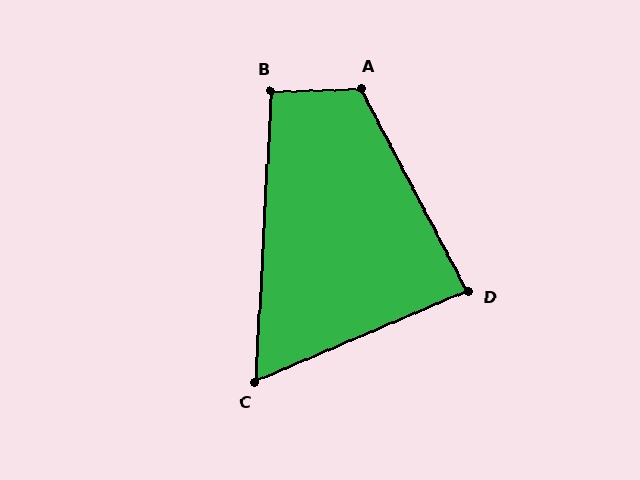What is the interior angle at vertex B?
Approximately 95 degrees (approximately right).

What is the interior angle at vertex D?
Approximately 85 degrees (approximately right).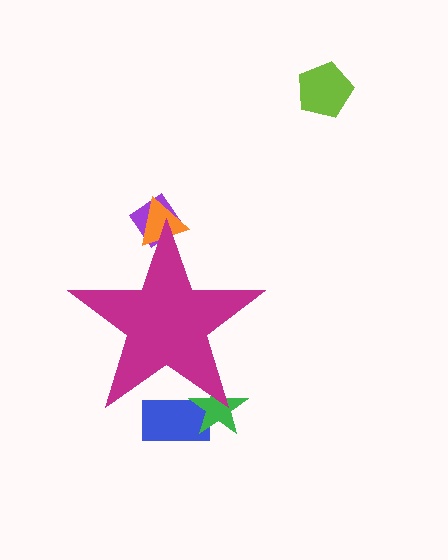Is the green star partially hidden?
Yes, the green star is partially hidden behind the magenta star.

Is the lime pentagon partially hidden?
No, the lime pentagon is fully visible.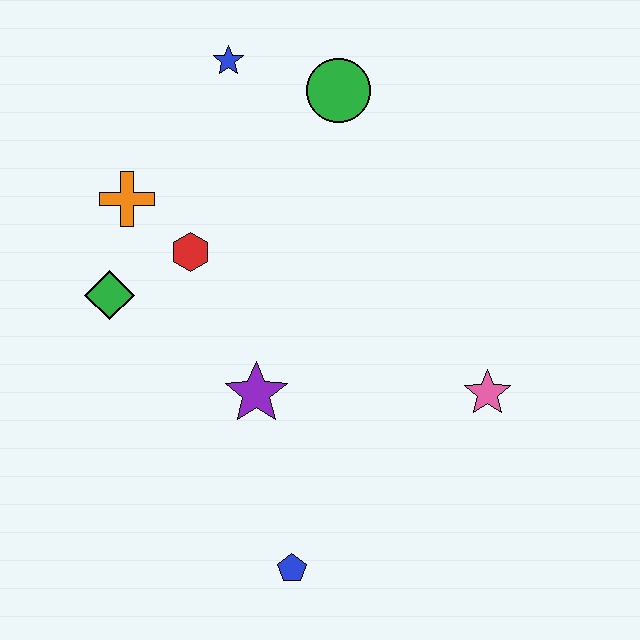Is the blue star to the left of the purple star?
Yes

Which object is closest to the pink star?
The purple star is closest to the pink star.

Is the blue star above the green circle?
Yes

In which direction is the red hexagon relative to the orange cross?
The red hexagon is to the right of the orange cross.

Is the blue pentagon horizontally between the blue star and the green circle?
Yes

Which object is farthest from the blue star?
The blue pentagon is farthest from the blue star.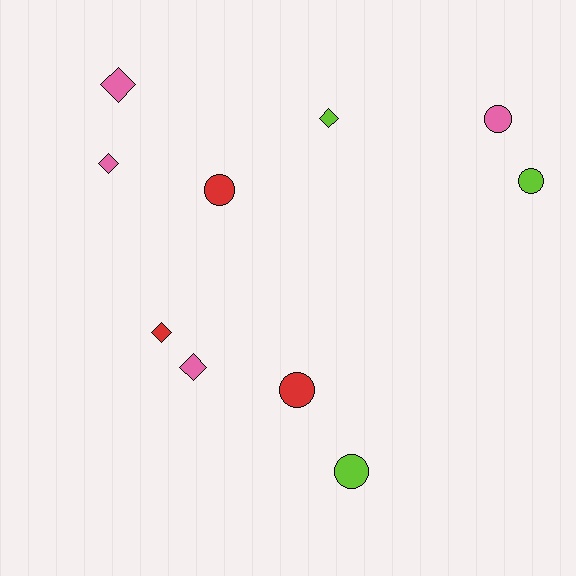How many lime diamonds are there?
There is 1 lime diamond.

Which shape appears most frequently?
Circle, with 5 objects.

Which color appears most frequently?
Pink, with 4 objects.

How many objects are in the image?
There are 10 objects.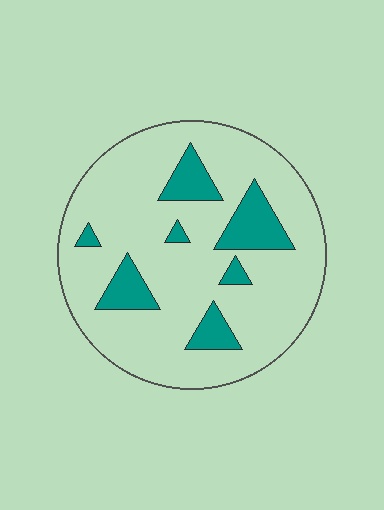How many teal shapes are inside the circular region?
7.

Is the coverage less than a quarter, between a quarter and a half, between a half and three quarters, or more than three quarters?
Less than a quarter.